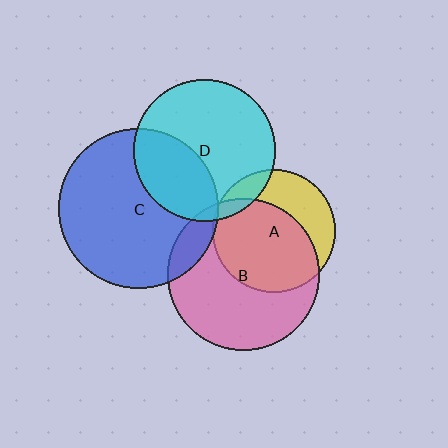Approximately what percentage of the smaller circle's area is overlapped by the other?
Approximately 10%.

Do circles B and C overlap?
Yes.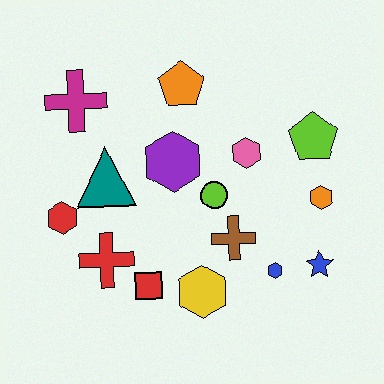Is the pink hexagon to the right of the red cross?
Yes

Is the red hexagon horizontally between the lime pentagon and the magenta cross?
No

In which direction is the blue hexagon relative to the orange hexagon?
The blue hexagon is below the orange hexagon.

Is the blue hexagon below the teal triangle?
Yes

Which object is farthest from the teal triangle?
The blue star is farthest from the teal triangle.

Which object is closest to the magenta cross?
The teal triangle is closest to the magenta cross.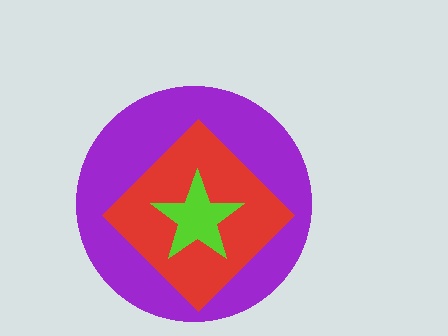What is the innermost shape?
The lime star.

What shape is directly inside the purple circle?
The red diamond.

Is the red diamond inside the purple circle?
Yes.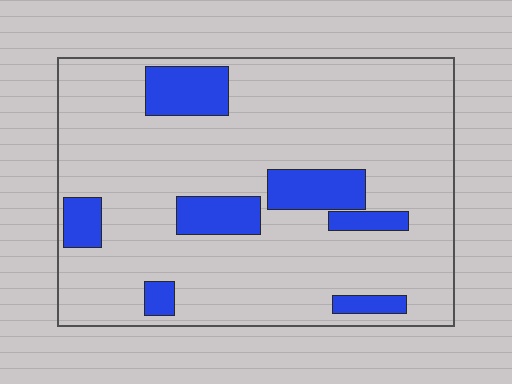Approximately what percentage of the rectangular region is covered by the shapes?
Approximately 15%.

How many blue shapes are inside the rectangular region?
7.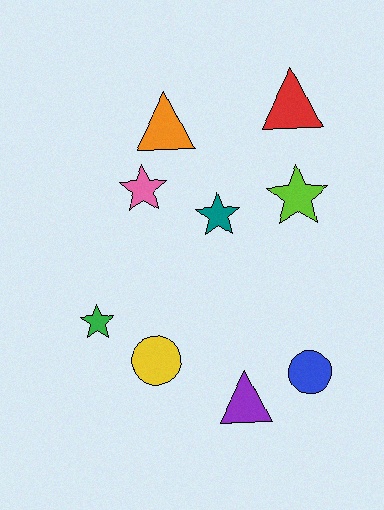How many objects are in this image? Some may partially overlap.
There are 9 objects.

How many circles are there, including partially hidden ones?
There are 2 circles.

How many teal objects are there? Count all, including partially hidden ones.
There is 1 teal object.